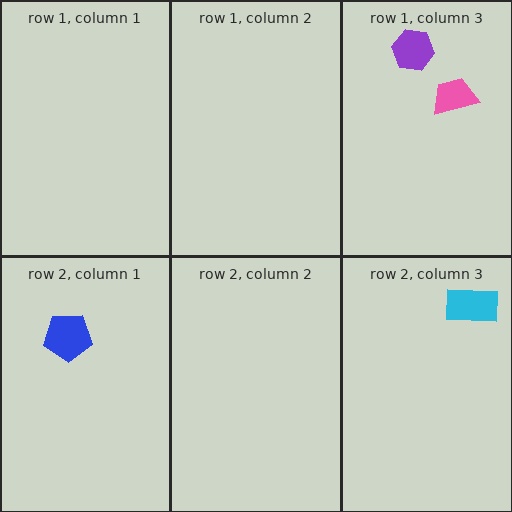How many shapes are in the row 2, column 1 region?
1.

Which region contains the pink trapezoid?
The row 1, column 3 region.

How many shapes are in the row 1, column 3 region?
2.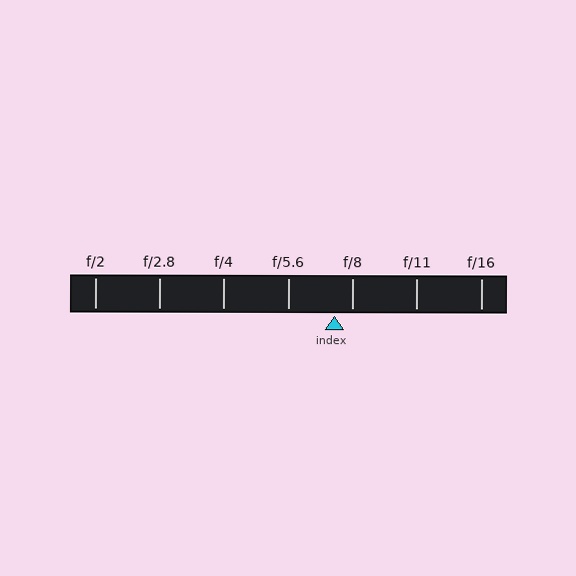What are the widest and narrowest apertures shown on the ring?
The widest aperture shown is f/2 and the narrowest is f/16.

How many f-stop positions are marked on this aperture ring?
There are 7 f-stop positions marked.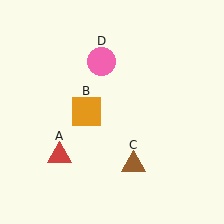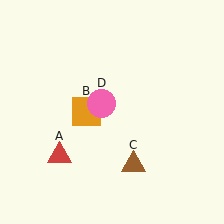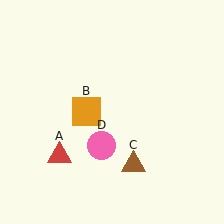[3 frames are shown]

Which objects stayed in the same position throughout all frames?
Red triangle (object A) and orange square (object B) and brown triangle (object C) remained stationary.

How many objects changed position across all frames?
1 object changed position: pink circle (object D).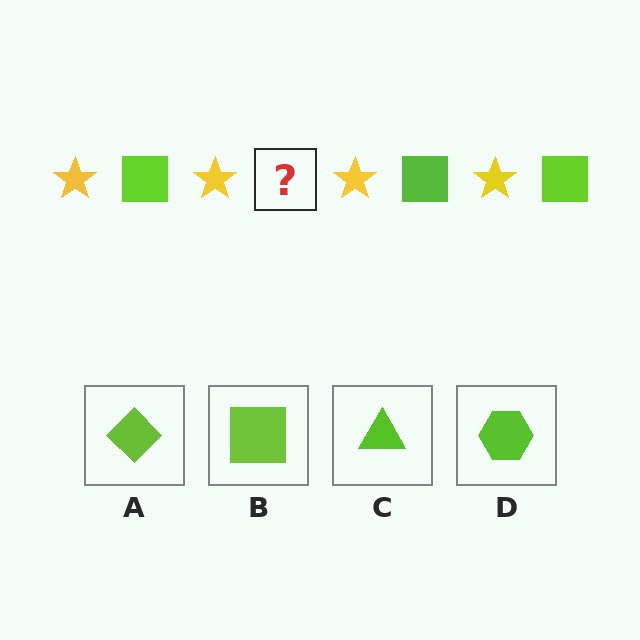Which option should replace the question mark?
Option B.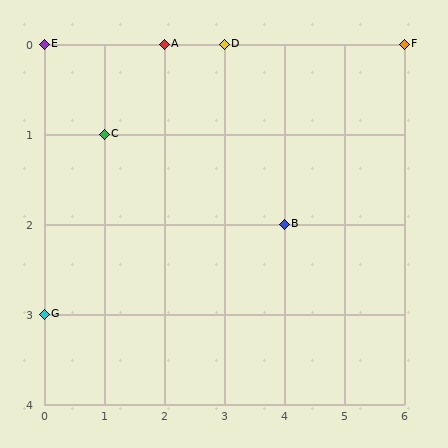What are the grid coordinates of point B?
Point B is at grid coordinates (4, 2).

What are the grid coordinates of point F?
Point F is at grid coordinates (6, 0).